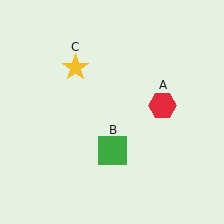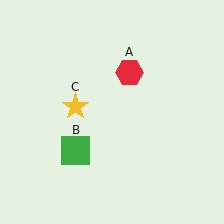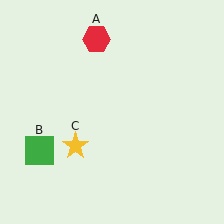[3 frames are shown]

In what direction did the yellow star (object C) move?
The yellow star (object C) moved down.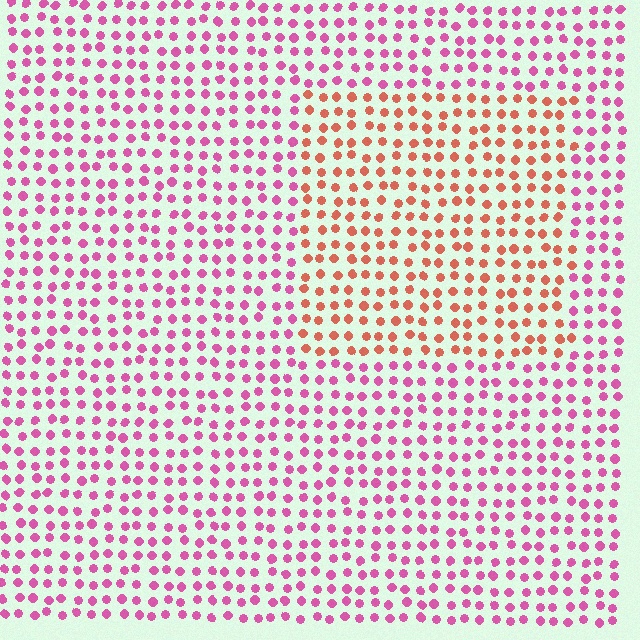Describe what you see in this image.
The image is filled with small pink elements in a uniform arrangement. A rectangle-shaped region is visible where the elements are tinted to a slightly different hue, forming a subtle color boundary.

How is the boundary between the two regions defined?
The boundary is defined purely by a slight shift in hue (about 46 degrees). Spacing, size, and orientation are identical on both sides.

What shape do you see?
I see a rectangle.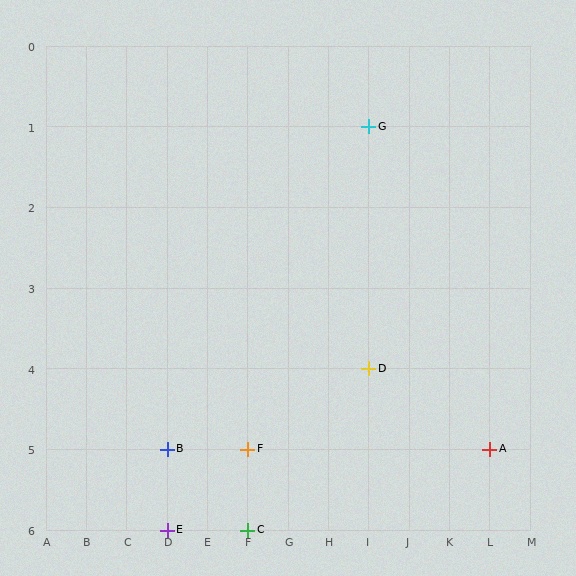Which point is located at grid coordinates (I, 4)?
Point D is at (I, 4).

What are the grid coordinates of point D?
Point D is at grid coordinates (I, 4).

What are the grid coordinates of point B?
Point B is at grid coordinates (D, 5).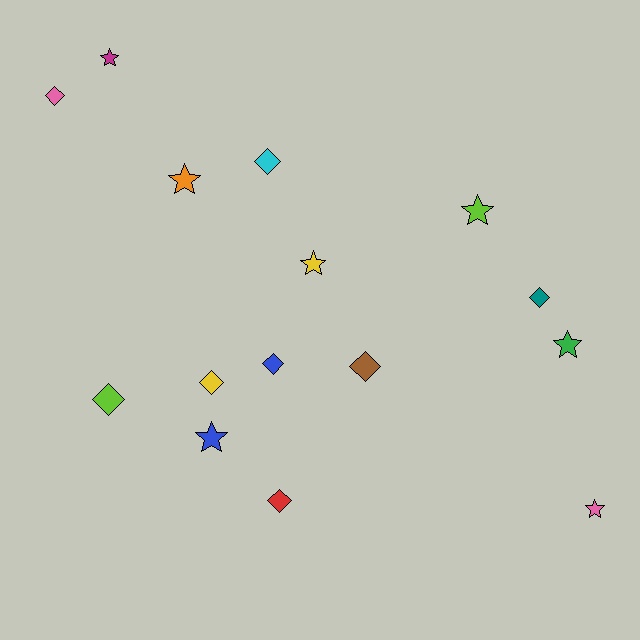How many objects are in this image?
There are 15 objects.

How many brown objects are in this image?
There is 1 brown object.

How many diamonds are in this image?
There are 8 diamonds.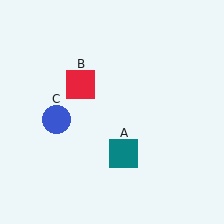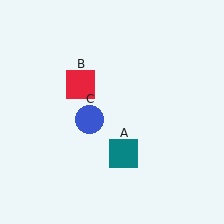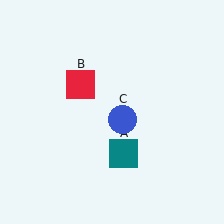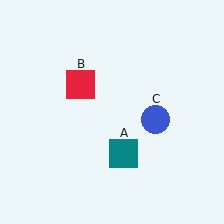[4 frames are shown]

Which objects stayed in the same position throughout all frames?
Teal square (object A) and red square (object B) remained stationary.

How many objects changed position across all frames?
1 object changed position: blue circle (object C).